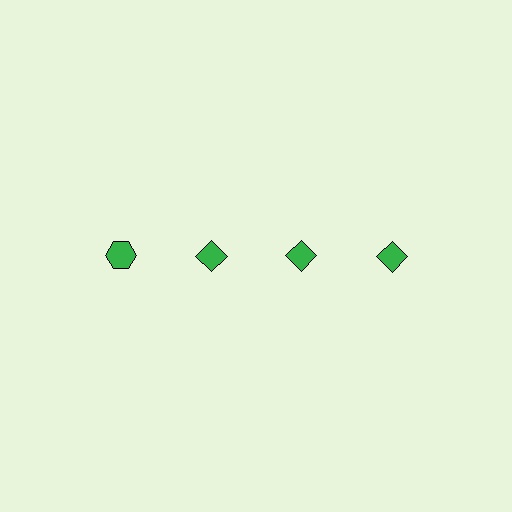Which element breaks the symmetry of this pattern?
The green hexagon in the top row, leftmost column breaks the symmetry. All other shapes are green diamonds.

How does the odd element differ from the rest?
It has a different shape: hexagon instead of diamond.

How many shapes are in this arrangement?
There are 4 shapes arranged in a grid pattern.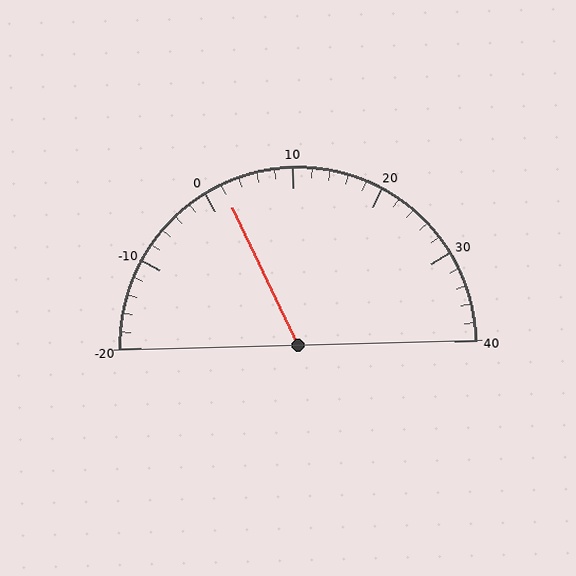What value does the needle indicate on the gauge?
The needle indicates approximately 2.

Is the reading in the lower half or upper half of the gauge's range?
The reading is in the lower half of the range (-20 to 40).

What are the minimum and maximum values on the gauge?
The gauge ranges from -20 to 40.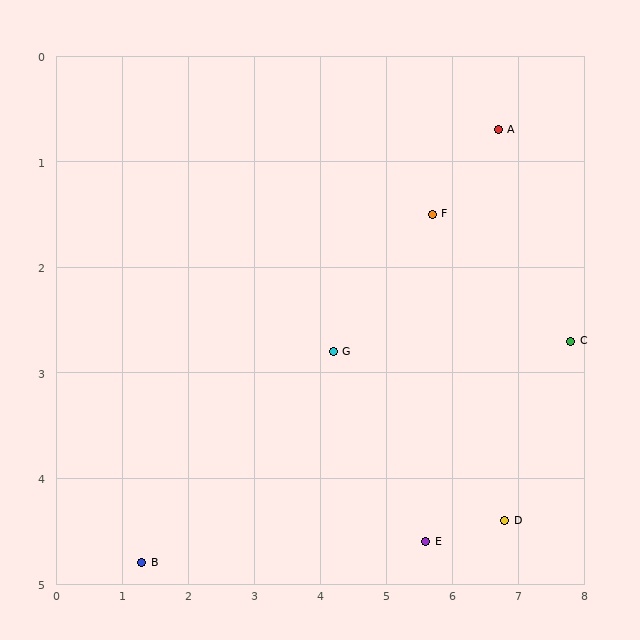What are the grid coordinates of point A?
Point A is at approximately (6.7, 0.7).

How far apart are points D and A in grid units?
Points D and A are about 3.7 grid units apart.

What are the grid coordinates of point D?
Point D is at approximately (6.8, 4.4).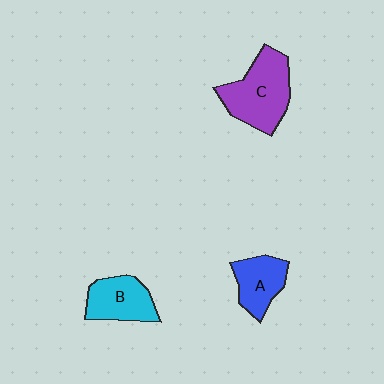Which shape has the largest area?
Shape C (purple).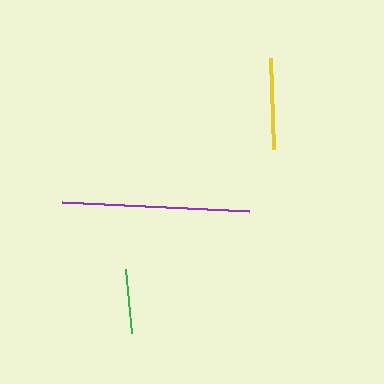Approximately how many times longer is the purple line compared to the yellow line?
The purple line is approximately 2.0 times the length of the yellow line.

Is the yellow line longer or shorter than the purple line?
The purple line is longer than the yellow line.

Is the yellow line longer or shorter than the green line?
The yellow line is longer than the green line.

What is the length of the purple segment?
The purple segment is approximately 187 pixels long.